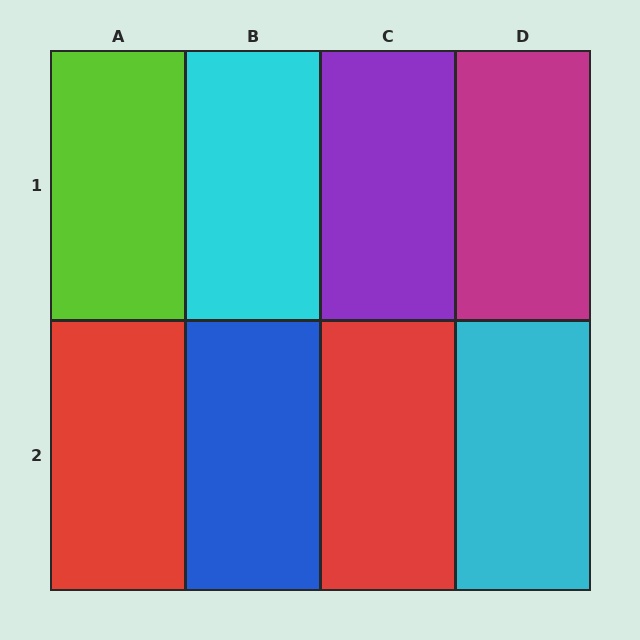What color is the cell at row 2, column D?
Cyan.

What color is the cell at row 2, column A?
Red.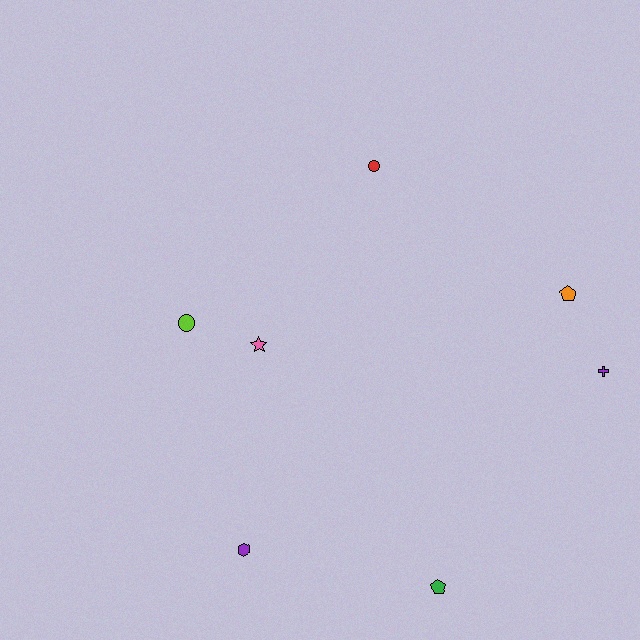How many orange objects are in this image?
There is 1 orange object.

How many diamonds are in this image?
There are no diamonds.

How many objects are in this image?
There are 7 objects.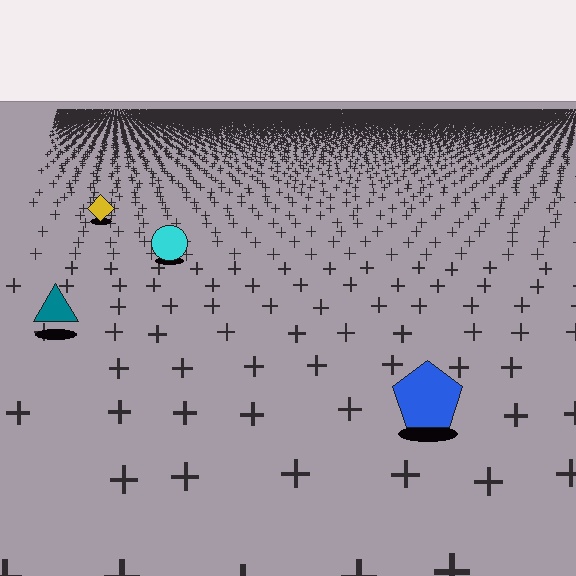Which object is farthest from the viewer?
The yellow diamond is farthest from the viewer. It appears smaller and the ground texture around it is denser.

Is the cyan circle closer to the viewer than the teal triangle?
No. The teal triangle is closer — you can tell from the texture gradient: the ground texture is coarser near it.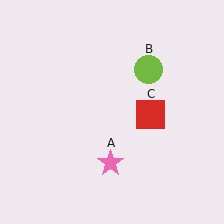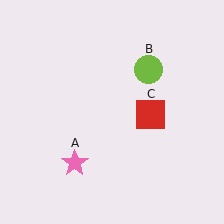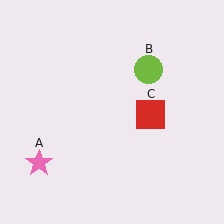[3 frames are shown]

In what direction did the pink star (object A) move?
The pink star (object A) moved left.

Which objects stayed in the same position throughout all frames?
Lime circle (object B) and red square (object C) remained stationary.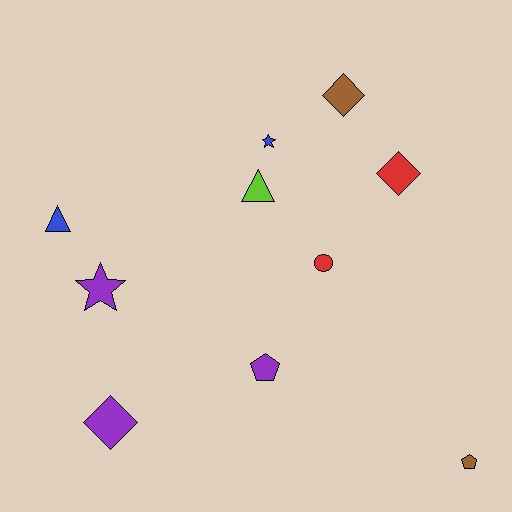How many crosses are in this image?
There are no crosses.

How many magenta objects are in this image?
There are no magenta objects.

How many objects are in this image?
There are 10 objects.